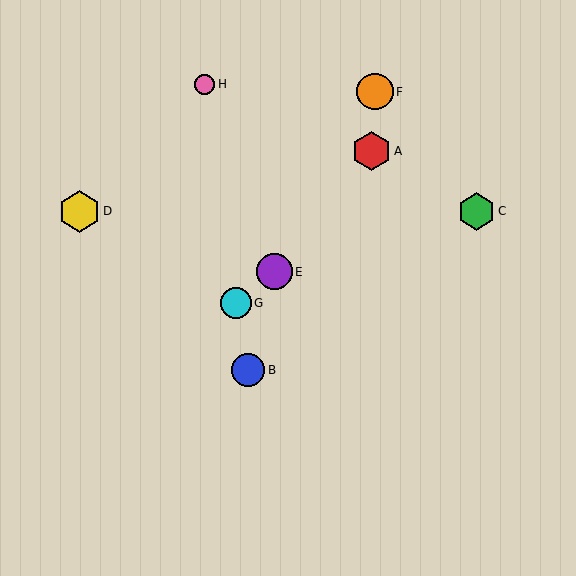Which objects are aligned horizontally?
Objects C, D are aligned horizontally.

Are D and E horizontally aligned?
No, D is at y≈211 and E is at y≈272.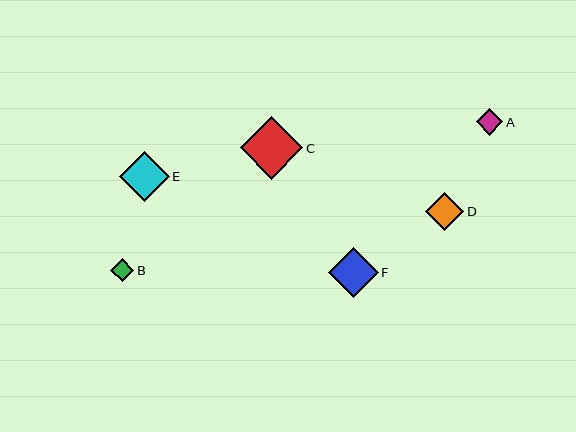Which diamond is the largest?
Diamond C is the largest with a size of approximately 62 pixels.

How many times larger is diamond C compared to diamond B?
Diamond C is approximately 2.7 times the size of diamond B.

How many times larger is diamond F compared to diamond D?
Diamond F is approximately 1.3 times the size of diamond D.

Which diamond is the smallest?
Diamond B is the smallest with a size of approximately 23 pixels.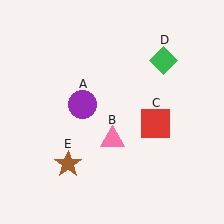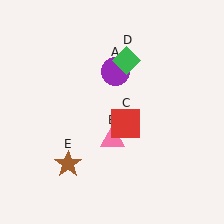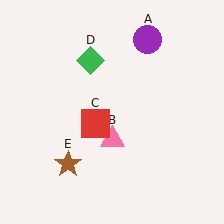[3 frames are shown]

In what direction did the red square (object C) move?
The red square (object C) moved left.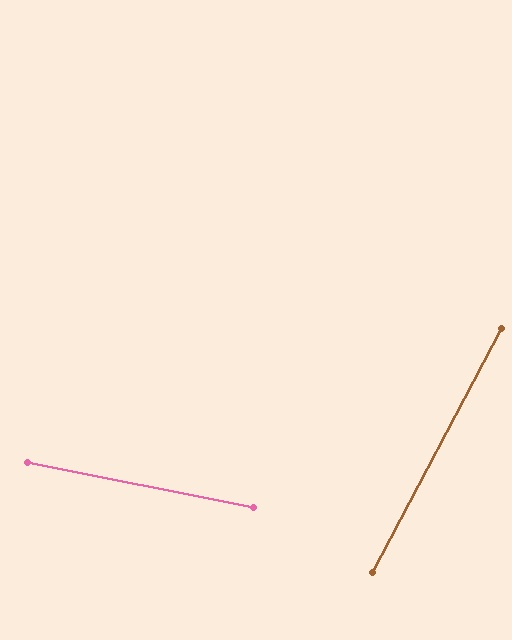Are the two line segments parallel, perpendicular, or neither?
Neither parallel nor perpendicular — they differ by about 73°.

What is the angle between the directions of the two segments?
Approximately 73 degrees.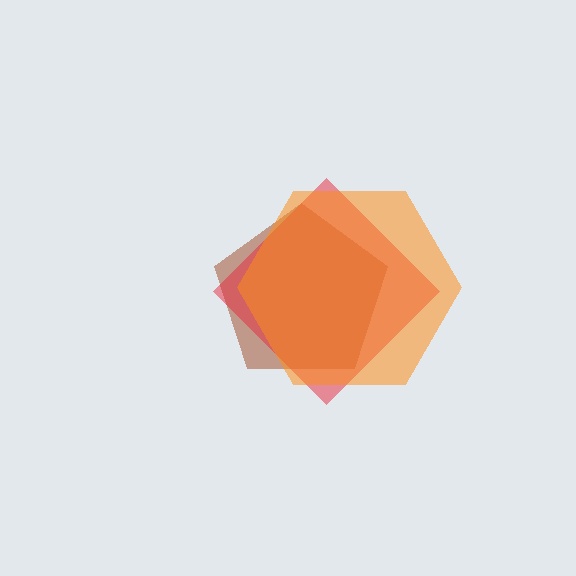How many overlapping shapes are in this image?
There are 3 overlapping shapes in the image.